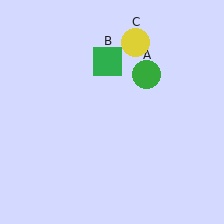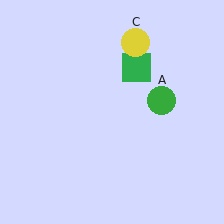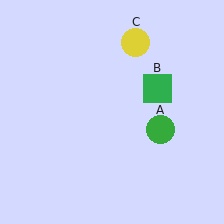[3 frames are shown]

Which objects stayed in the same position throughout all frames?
Yellow circle (object C) remained stationary.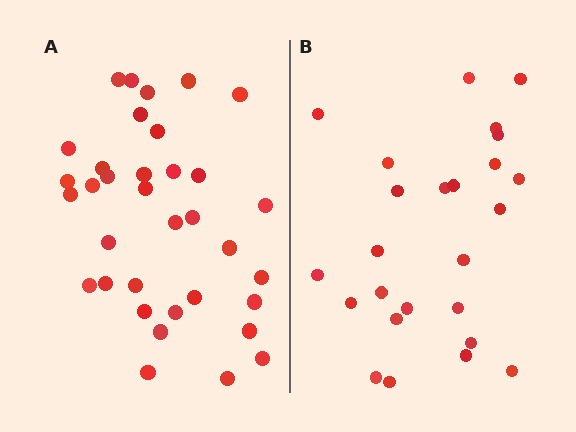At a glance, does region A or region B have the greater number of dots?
Region A (the left region) has more dots.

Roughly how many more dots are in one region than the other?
Region A has roughly 10 or so more dots than region B.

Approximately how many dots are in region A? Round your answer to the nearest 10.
About 40 dots. (The exact count is 35, which rounds to 40.)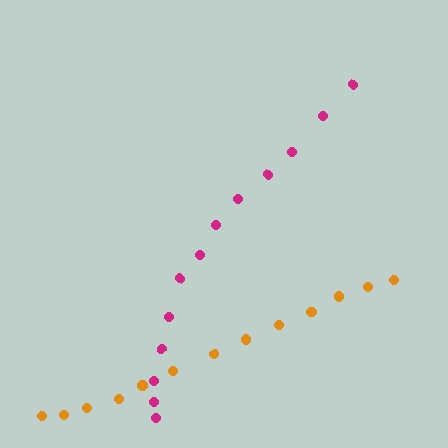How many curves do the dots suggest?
There are 2 distinct paths.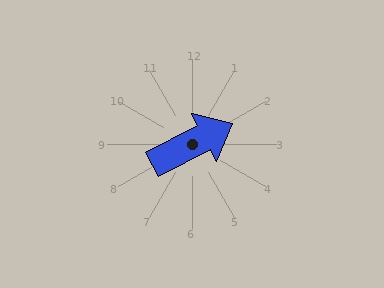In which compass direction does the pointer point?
Northeast.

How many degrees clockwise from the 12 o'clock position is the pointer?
Approximately 63 degrees.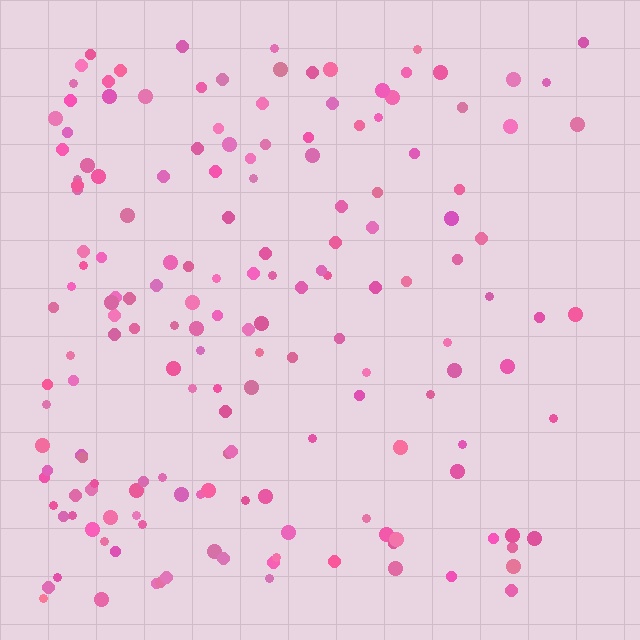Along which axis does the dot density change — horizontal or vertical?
Horizontal.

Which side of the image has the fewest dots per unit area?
The right.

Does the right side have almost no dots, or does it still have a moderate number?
Still a moderate number, just noticeably fewer than the left.